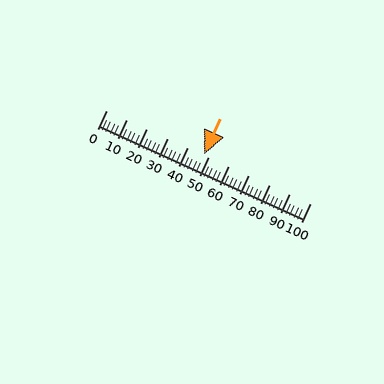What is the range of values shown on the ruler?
The ruler shows values from 0 to 100.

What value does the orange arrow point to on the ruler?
The orange arrow points to approximately 48.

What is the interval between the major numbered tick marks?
The major tick marks are spaced 10 units apart.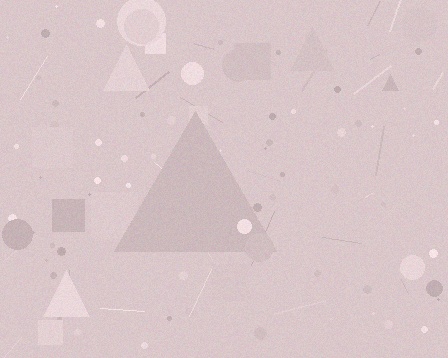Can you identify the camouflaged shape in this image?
The camouflaged shape is a triangle.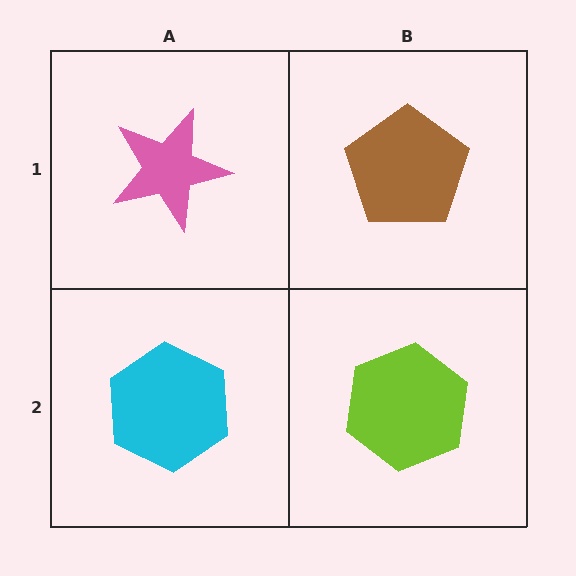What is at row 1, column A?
A pink star.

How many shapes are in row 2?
2 shapes.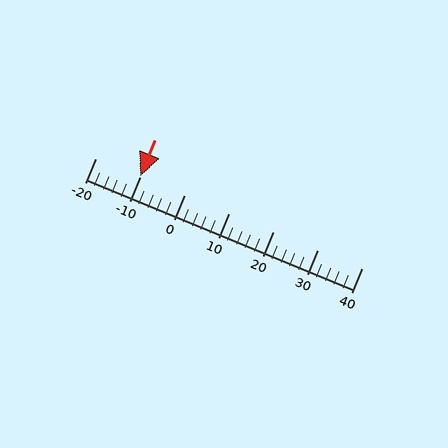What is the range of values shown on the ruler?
The ruler shows values from -20 to 40.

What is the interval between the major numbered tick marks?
The major tick marks are spaced 10 units apart.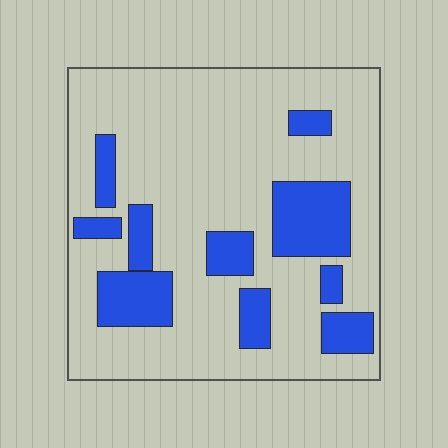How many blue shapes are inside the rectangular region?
10.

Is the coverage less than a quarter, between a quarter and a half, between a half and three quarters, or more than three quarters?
Less than a quarter.